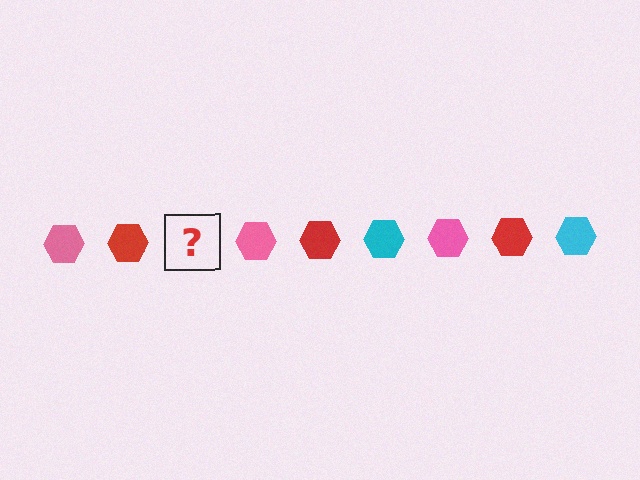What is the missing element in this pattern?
The missing element is a cyan hexagon.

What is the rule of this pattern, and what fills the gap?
The rule is that the pattern cycles through pink, red, cyan hexagons. The gap should be filled with a cyan hexagon.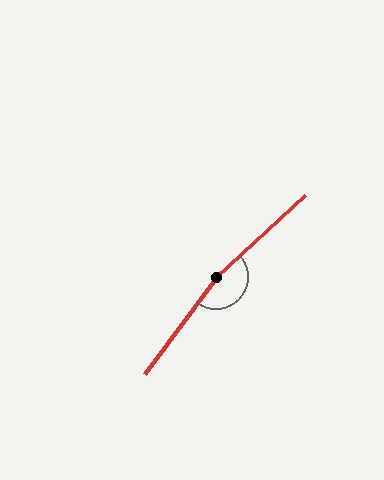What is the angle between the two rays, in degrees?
Approximately 169 degrees.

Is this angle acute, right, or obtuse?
It is obtuse.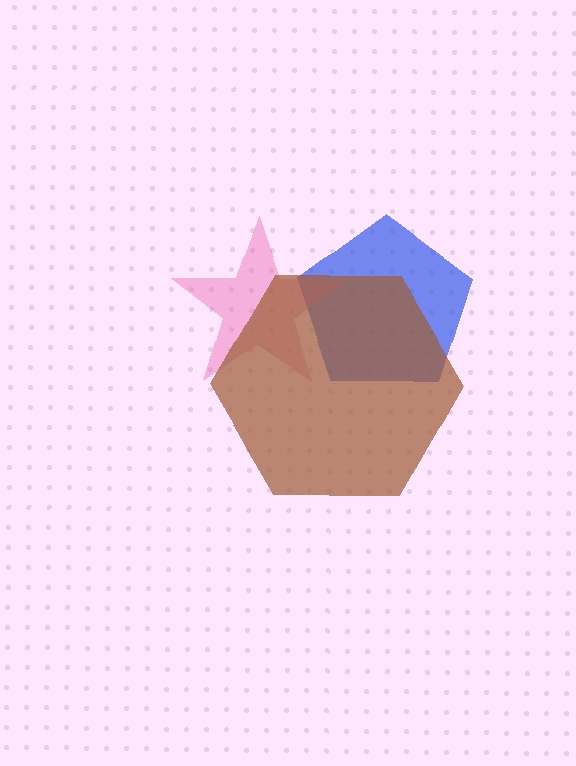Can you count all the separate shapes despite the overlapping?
Yes, there are 3 separate shapes.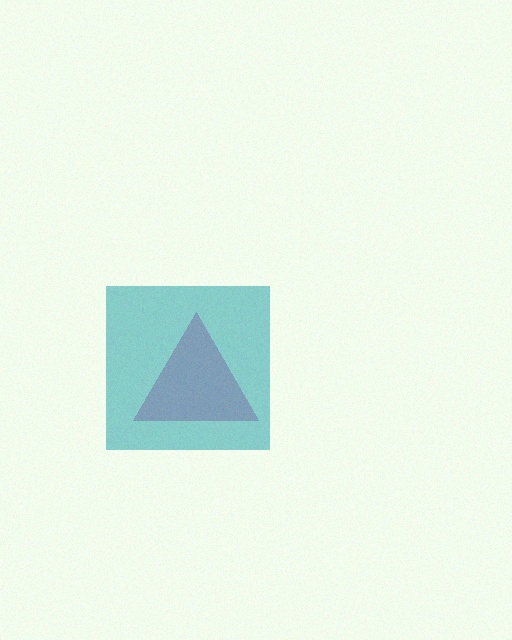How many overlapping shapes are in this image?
There are 2 overlapping shapes in the image.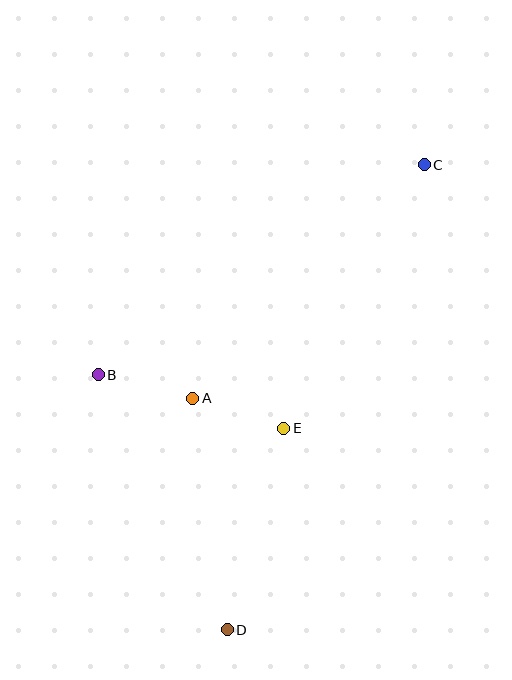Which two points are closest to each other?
Points A and E are closest to each other.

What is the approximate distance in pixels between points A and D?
The distance between A and D is approximately 234 pixels.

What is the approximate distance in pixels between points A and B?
The distance between A and B is approximately 97 pixels.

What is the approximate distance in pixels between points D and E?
The distance between D and E is approximately 210 pixels.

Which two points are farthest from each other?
Points C and D are farthest from each other.